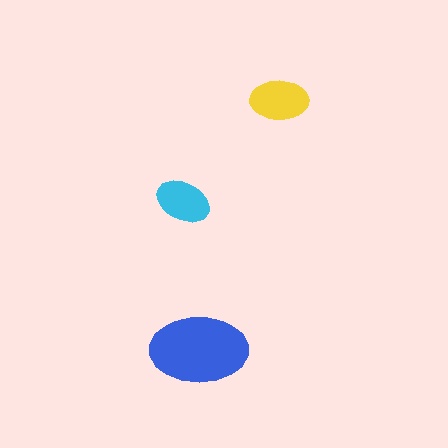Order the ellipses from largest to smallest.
the blue one, the yellow one, the cyan one.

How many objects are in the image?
There are 3 objects in the image.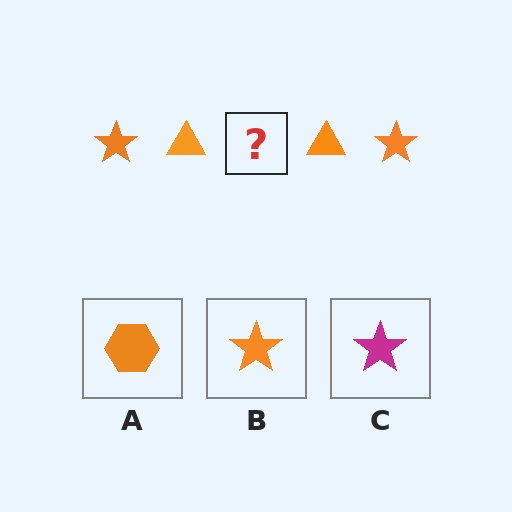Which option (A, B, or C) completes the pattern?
B.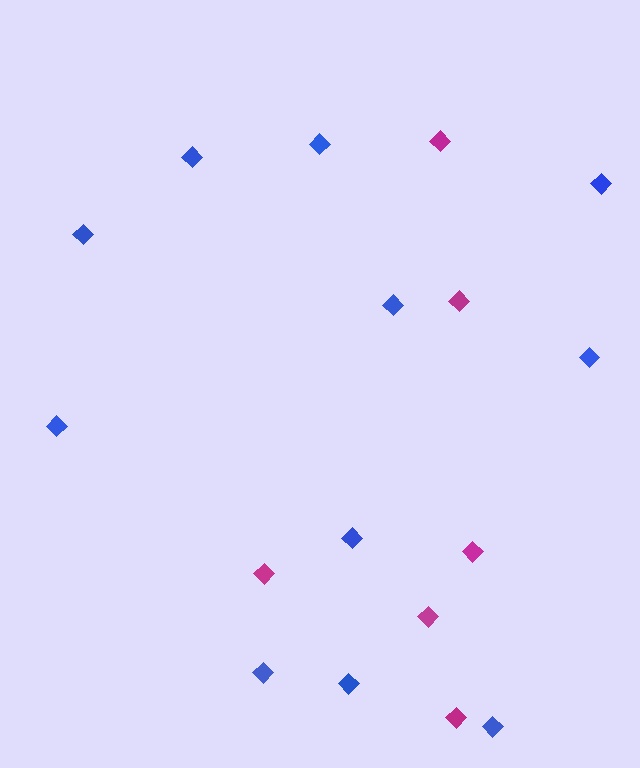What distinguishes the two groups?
There are 2 groups: one group of blue diamonds (11) and one group of magenta diamonds (6).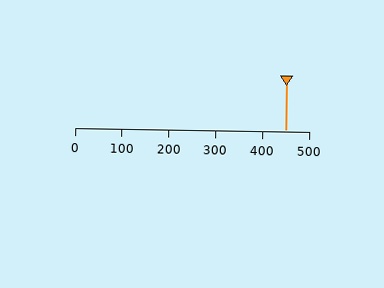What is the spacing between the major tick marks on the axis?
The major ticks are spaced 100 apart.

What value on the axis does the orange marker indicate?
The marker indicates approximately 450.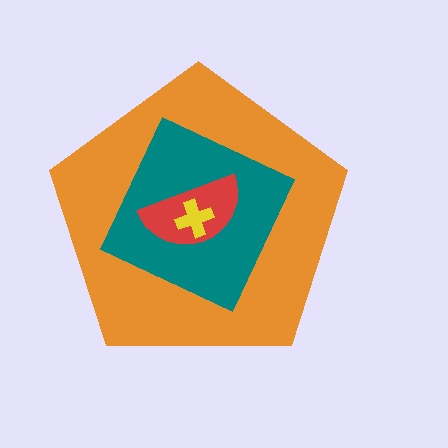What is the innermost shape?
The yellow cross.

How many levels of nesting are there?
4.